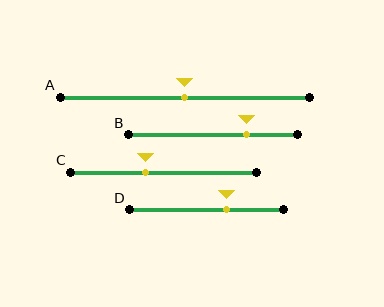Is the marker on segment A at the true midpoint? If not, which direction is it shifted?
Yes, the marker on segment A is at the true midpoint.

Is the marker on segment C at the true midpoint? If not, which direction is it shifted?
No, the marker on segment C is shifted to the left by about 10% of the segment length.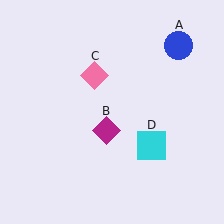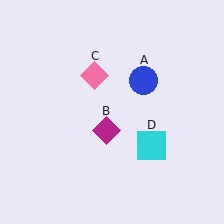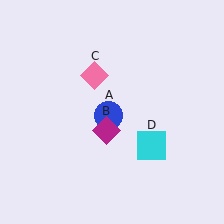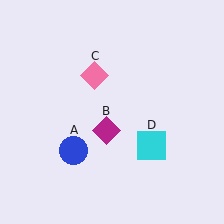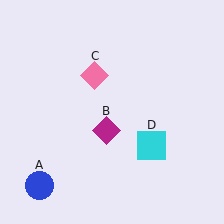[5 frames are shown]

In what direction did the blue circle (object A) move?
The blue circle (object A) moved down and to the left.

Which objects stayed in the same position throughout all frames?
Magenta diamond (object B) and pink diamond (object C) and cyan square (object D) remained stationary.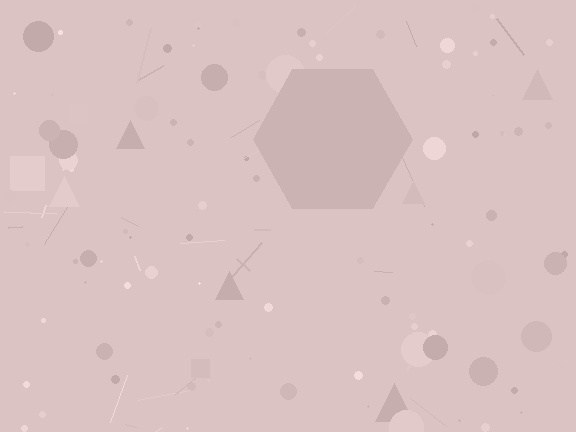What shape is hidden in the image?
A hexagon is hidden in the image.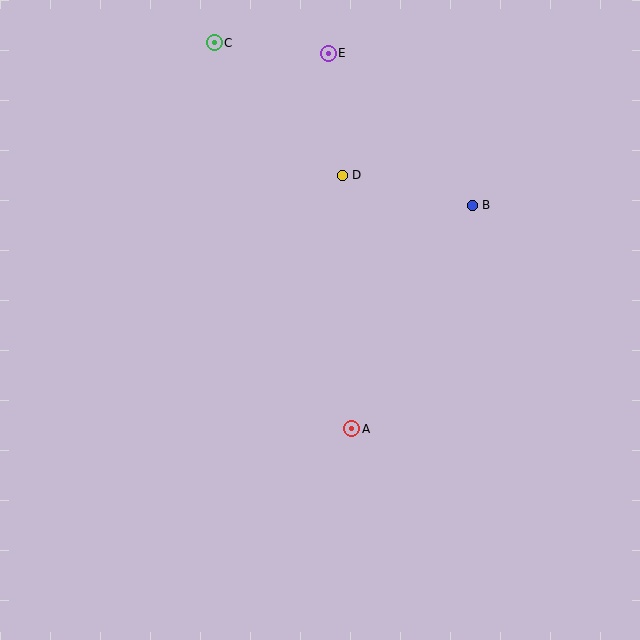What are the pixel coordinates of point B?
Point B is at (472, 205).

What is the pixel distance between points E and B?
The distance between E and B is 209 pixels.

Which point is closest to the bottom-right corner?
Point A is closest to the bottom-right corner.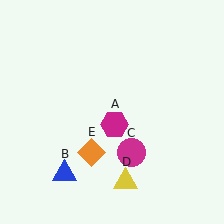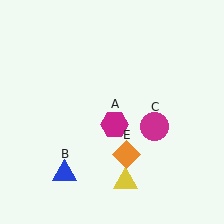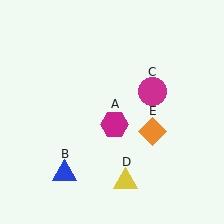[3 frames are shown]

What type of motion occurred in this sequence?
The magenta circle (object C), orange diamond (object E) rotated counterclockwise around the center of the scene.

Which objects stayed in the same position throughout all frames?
Magenta hexagon (object A) and blue triangle (object B) and yellow triangle (object D) remained stationary.